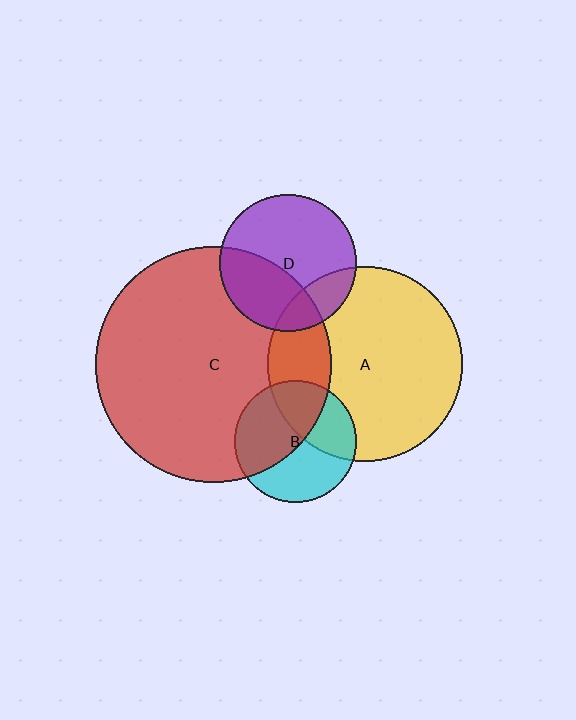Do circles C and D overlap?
Yes.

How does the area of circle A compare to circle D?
Approximately 2.0 times.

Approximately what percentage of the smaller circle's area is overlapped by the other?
Approximately 35%.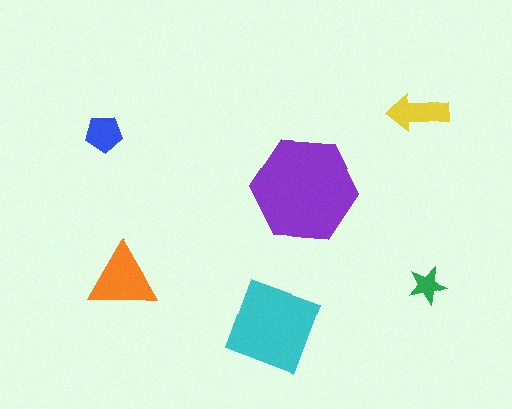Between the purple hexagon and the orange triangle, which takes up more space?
The purple hexagon.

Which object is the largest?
The purple hexagon.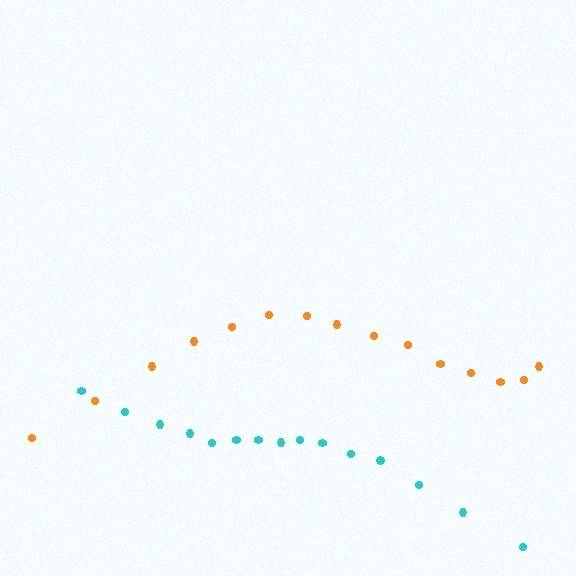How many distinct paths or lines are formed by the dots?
There are 2 distinct paths.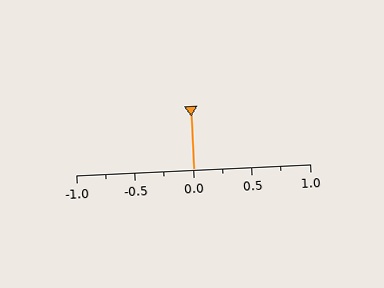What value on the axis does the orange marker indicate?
The marker indicates approximately 0.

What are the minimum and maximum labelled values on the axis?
The axis runs from -1.0 to 1.0.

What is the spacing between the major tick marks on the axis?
The major ticks are spaced 0.5 apart.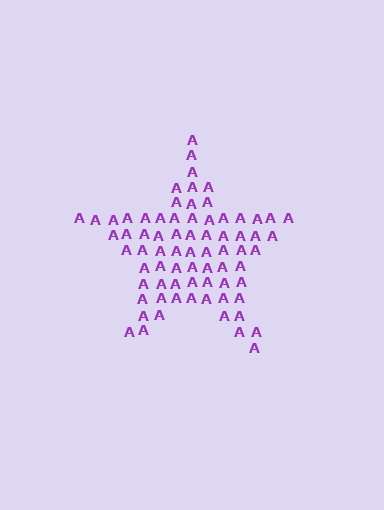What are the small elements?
The small elements are letter A's.